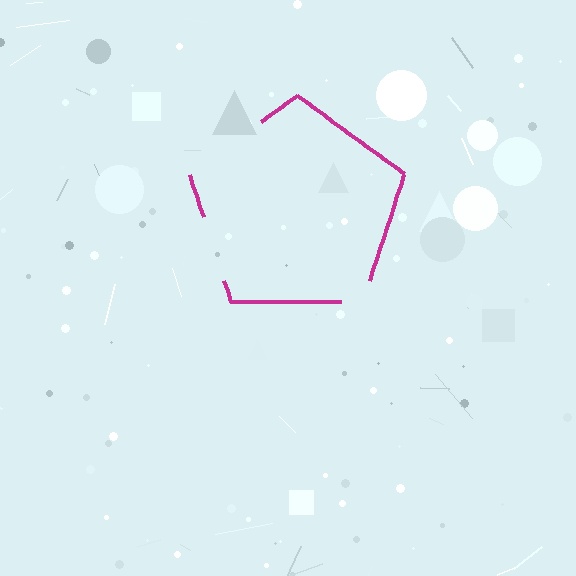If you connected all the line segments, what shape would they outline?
They would outline a pentagon.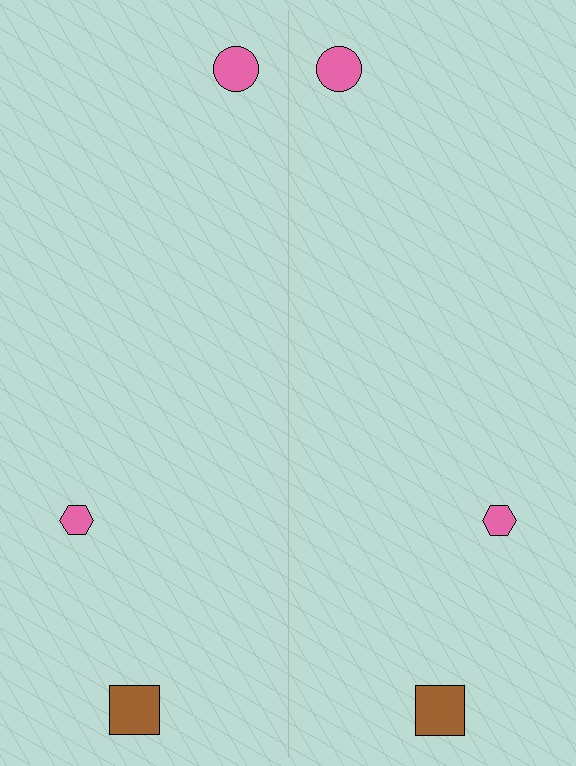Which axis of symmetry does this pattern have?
The pattern has a vertical axis of symmetry running through the center of the image.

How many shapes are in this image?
There are 6 shapes in this image.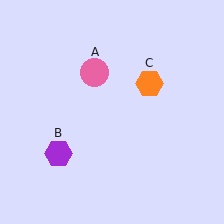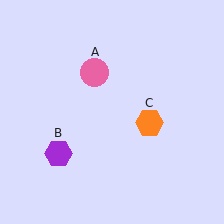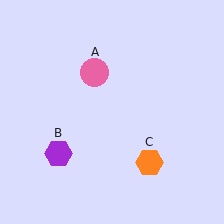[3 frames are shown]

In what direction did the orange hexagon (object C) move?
The orange hexagon (object C) moved down.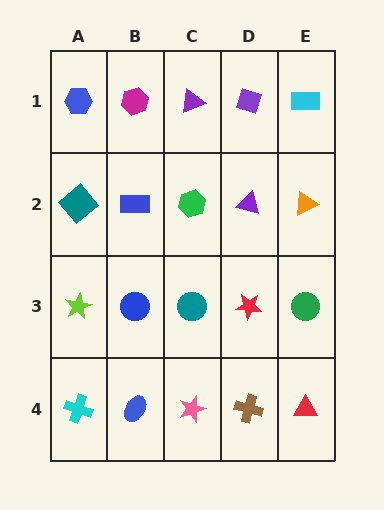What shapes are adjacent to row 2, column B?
A magenta hexagon (row 1, column B), a blue circle (row 3, column B), a teal diamond (row 2, column A), a green hexagon (row 2, column C).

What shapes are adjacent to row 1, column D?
A purple triangle (row 2, column D), a purple triangle (row 1, column C), a cyan rectangle (row 1, column E).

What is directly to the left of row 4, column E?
A brown cross.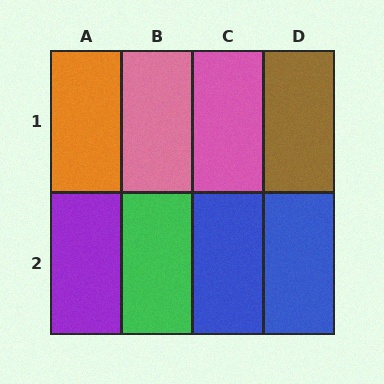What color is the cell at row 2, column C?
Blue.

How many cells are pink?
2 cells are pink.